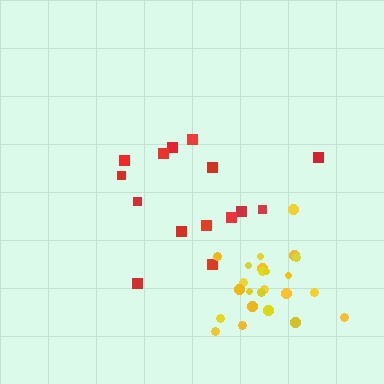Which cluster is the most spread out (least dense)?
Red.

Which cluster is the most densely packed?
Yellow.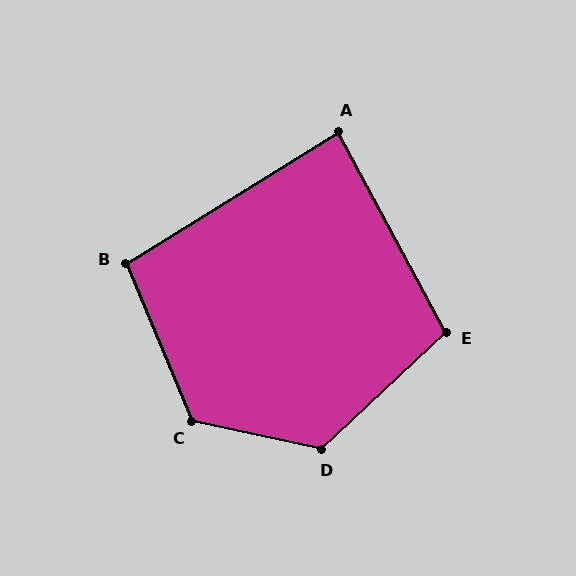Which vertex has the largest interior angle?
D, at approximately 125 degrees.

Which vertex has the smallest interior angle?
A, at approximately 86 degrees.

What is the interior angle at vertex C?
Approximately 125 degrees (obtuse).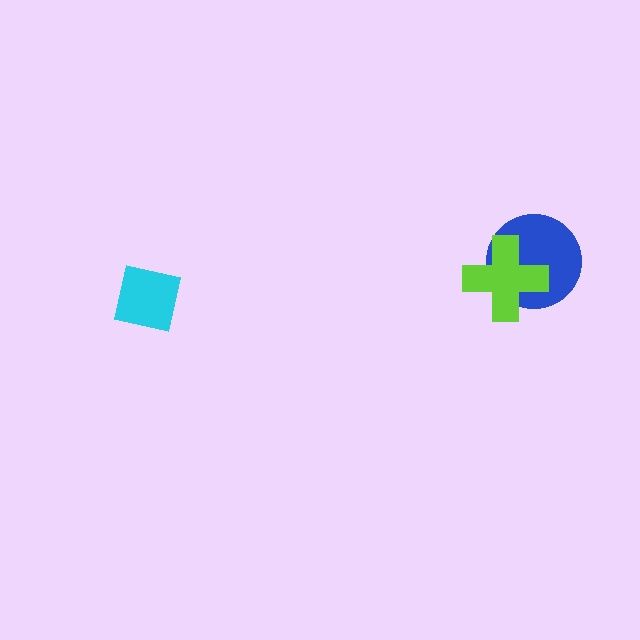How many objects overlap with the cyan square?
0 objects overlap with the cyan square.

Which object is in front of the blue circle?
The lime cross is in front of the blue circle.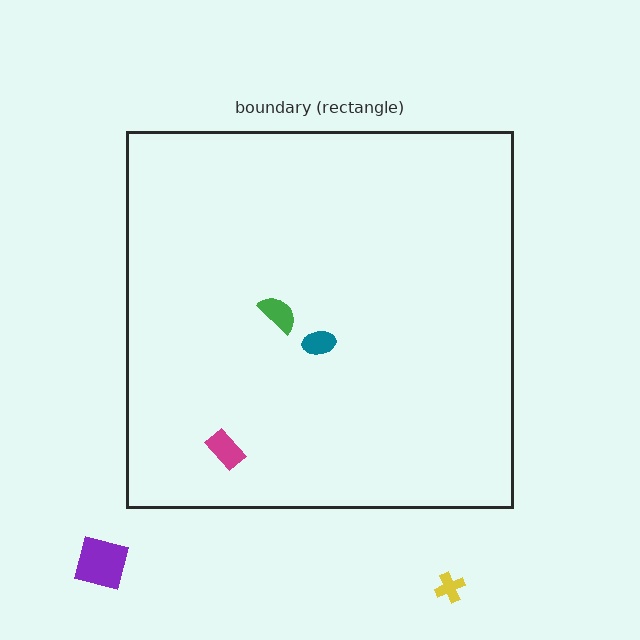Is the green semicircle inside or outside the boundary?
Inside.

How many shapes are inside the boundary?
3 inside, 2 outside.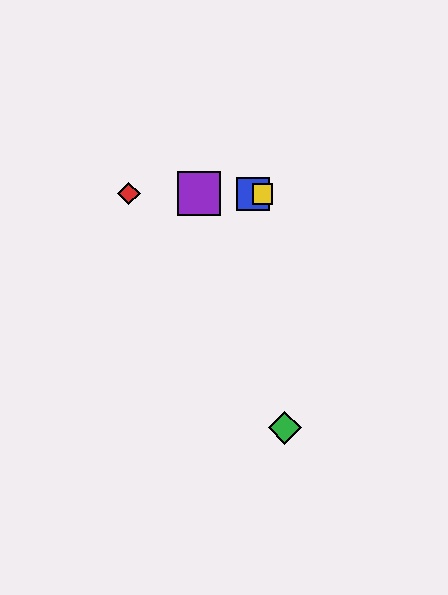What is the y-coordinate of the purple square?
The purple square is at y≈194.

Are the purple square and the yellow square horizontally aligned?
Yes, both are at y≈194.